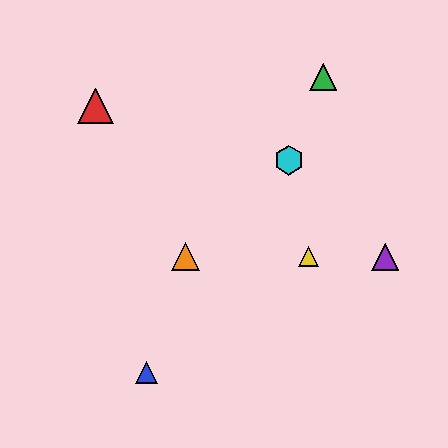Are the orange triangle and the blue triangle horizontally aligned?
No, the orange triangle is at y≈257 and the blue triangle is at y≈373.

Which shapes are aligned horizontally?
The yellow triangle, the purple triangle, the orange triangle are aligned horizontally.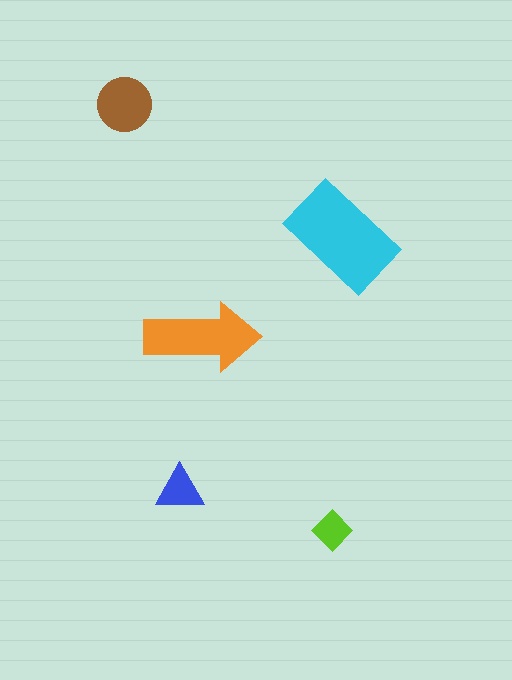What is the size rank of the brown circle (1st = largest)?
3rd.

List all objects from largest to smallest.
The cyan rectangle, the orange arrow, the brown circle, the blue triangle, the lime diamond.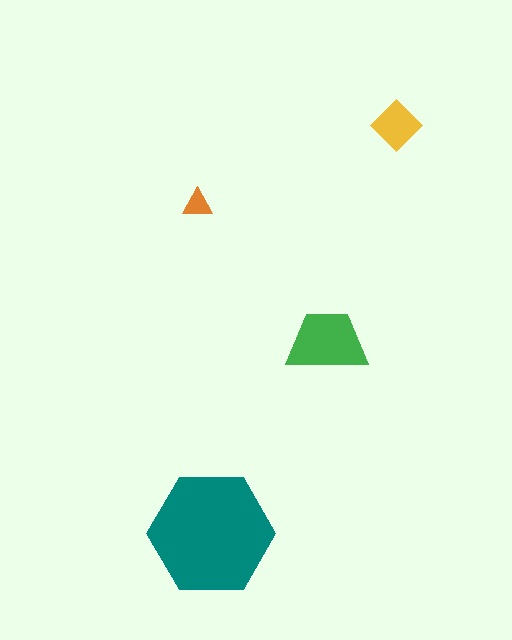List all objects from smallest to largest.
The orange triangle, the yellow diamond, the green trapezoid, the teal hexagon.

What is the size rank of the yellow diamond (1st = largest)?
3rd.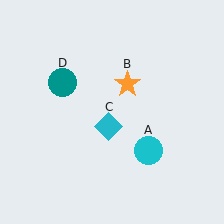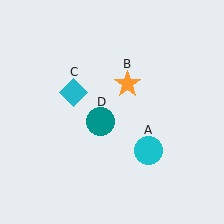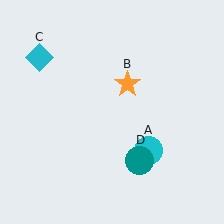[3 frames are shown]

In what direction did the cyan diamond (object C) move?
The cyan diamond (object C) moved up and to the left.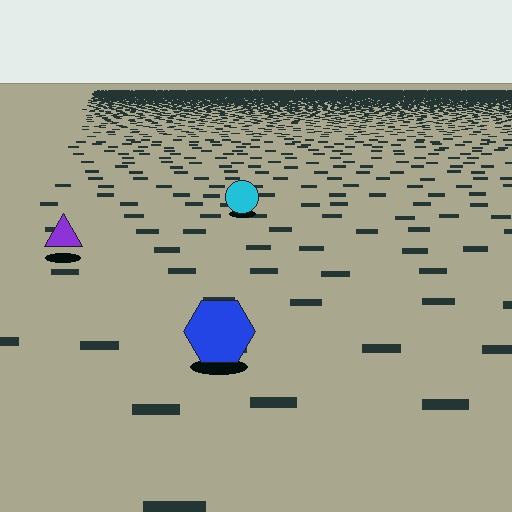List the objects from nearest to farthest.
From nearest to farthest: the blue hexagon, the purple triangle, the cyan circle.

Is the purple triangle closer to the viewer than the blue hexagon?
No. The blue hexagon is closer — you can tell from the texture gradient: the ground texture is coarser near it.